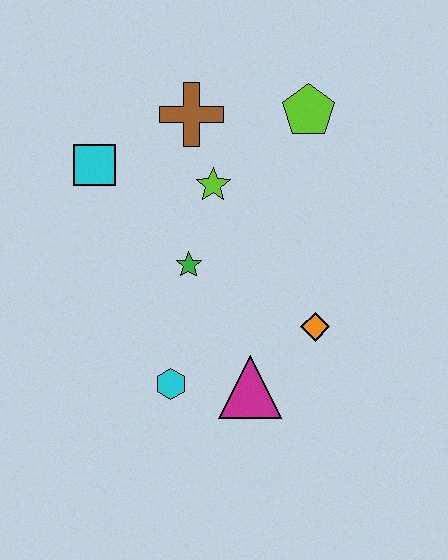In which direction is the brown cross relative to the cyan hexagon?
The brown cross is above the cyan hexagon.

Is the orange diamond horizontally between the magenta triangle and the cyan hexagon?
No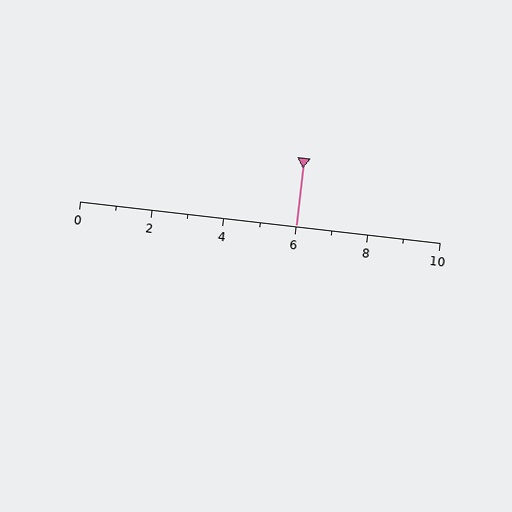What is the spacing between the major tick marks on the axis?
The major ticks are spaced 2 apart.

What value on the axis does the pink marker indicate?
The marker indicates approximately 6.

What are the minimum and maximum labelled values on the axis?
The axis runs from 0 to 10.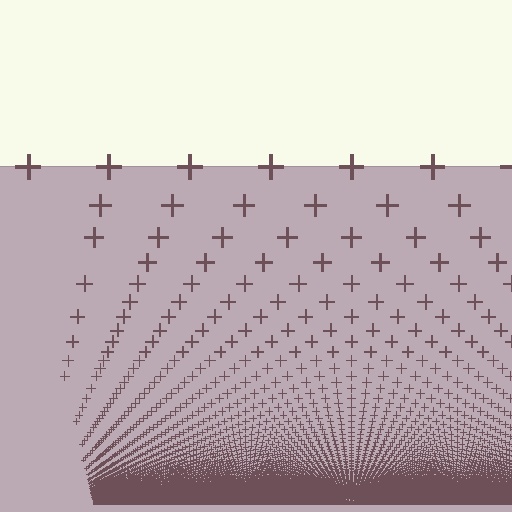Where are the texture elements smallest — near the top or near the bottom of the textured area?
Near the bottom.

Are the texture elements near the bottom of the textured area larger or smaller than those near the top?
Smaller. The gradient is inverted — elements near the bottom are smaller and denser.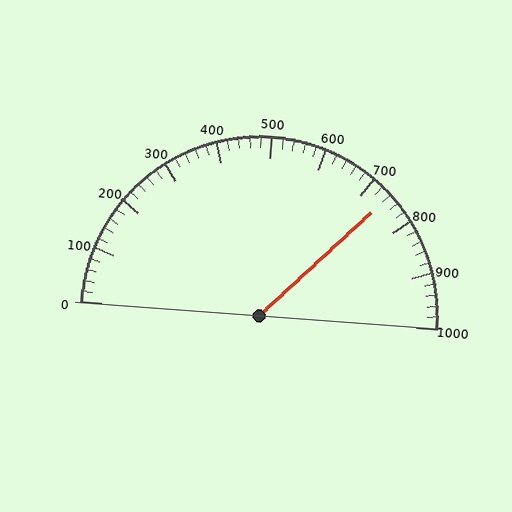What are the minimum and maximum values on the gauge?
The gauge ranges from 0 to 1000.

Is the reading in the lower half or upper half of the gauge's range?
The reading is in the upper half of the range (0 to 1000).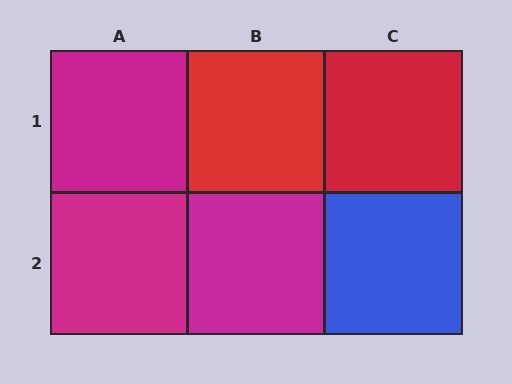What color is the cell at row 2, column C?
Blue.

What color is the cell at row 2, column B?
Magenta.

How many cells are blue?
1 cell is blue.